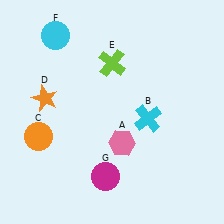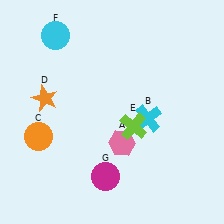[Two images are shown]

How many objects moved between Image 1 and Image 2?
1 object moved between the two images.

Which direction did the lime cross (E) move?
The lime cross (E) moved down.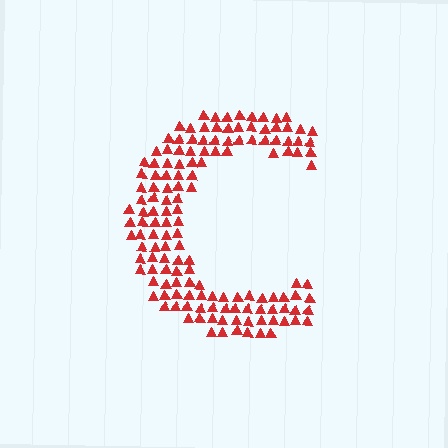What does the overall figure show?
The overall figure shows the letter C.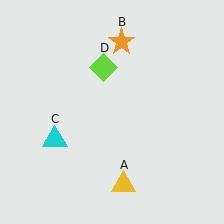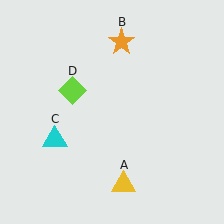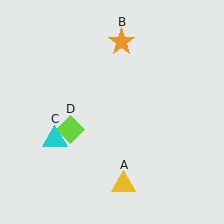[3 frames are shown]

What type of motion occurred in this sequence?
The lime diamond (object D) rotated counterclockwise around the center of the scene.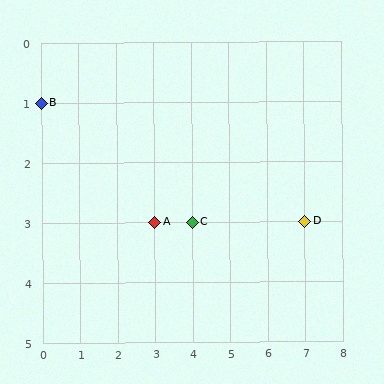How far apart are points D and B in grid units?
Points D and B are 7 columns and 2 rows apart (about 7.3 grid units diagonally).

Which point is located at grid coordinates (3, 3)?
Point A is at (3, 3).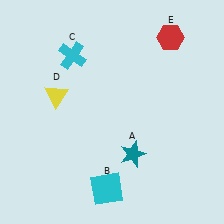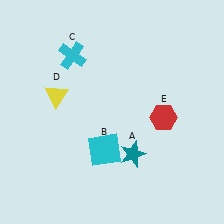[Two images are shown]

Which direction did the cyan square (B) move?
The cyan square (B) moved up.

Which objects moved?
The objects that moved are: the cyan square (B), the red hexagon (E).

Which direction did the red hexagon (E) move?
The red hexagon (E) moved down.